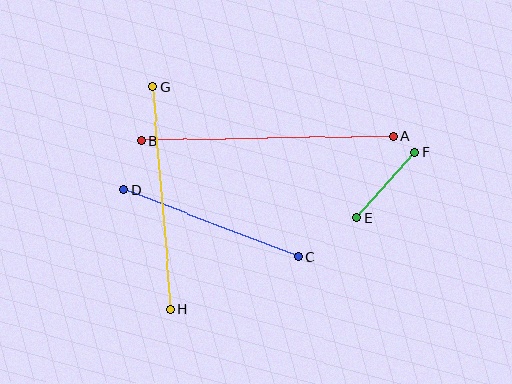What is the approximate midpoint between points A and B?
The midpoint is at approximately (268, 139) pixels.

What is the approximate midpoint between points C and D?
The midpoint is at approximately (211, 224) pixels.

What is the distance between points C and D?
The distance is approximately 187 pixels.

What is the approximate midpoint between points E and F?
The midpoint is at approximately (386, 185) pixels.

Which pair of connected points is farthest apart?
Points A and B are farthest apart.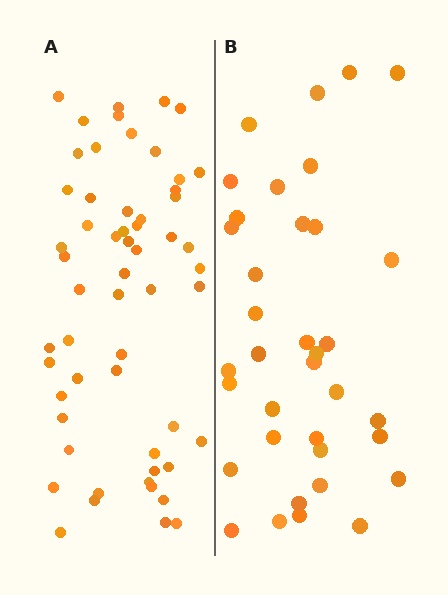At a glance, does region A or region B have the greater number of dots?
Region A (the left region) has more dots.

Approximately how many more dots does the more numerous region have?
Region A has approximately 20 more dots than region B.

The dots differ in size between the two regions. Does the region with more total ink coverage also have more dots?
No. Region B has more total ink coverage because its dots are larger, but region A actually contains more individual dots. Total area can be misleading — the number of items is what matters here.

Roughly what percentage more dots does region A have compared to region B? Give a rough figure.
About 60% more.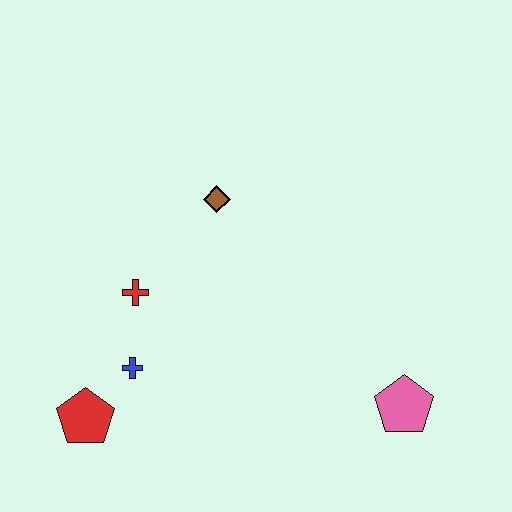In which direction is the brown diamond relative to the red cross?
The brown diamond is above the red cross.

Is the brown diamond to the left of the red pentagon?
No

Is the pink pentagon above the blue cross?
No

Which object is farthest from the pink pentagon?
The red pentagon is farthest from the pink pentagon.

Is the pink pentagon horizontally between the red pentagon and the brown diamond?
No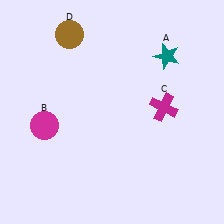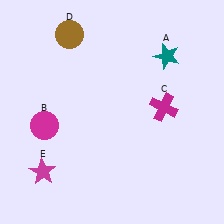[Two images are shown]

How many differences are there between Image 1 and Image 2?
There is 1 difference between the two images.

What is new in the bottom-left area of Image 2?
A magenta star (E) was added in the bottom-left area of Image 2.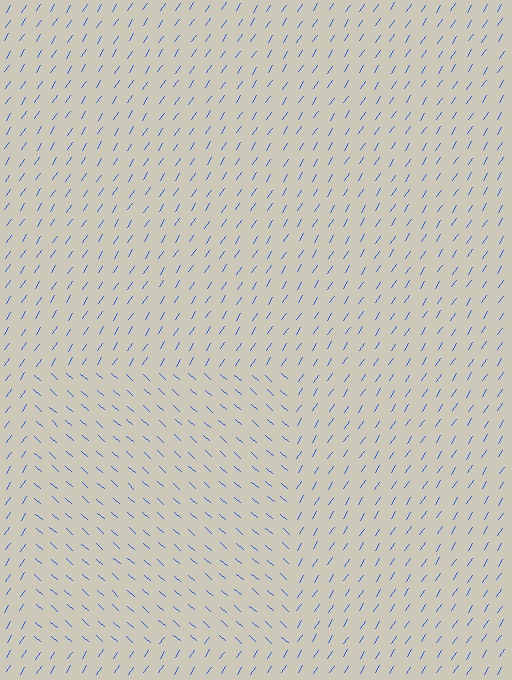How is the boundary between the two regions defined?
The boundary is defined purely by a change in line orientation (approximately 83 degrees difference). All lines are the same color and thickness.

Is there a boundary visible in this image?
Yes, there is a texture boundary formed by a change in line orientation.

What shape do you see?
I see a rectangle.